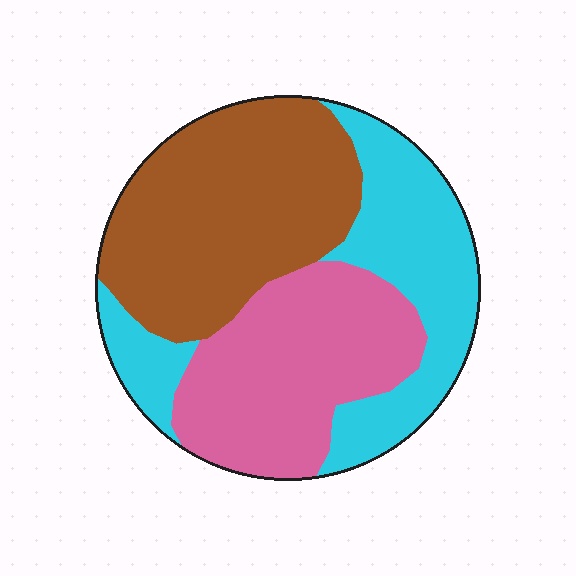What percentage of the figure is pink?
Pink takes up about one third (1/3) of the figure.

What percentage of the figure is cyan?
Cyan takes up between a quarter and a half of the figure.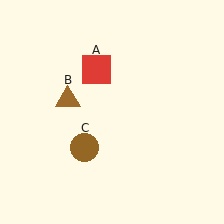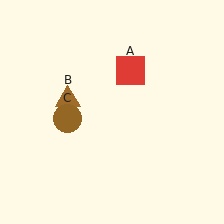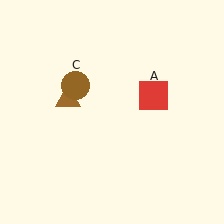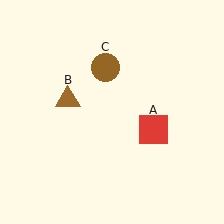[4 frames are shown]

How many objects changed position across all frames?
2 objects changed position: red square (object A), brown circle (object C).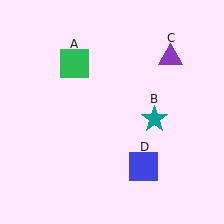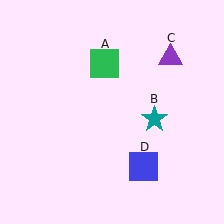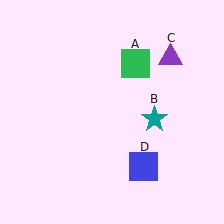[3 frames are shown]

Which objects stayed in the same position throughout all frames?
Teal star (object B) and purple triangle (object C) and blue square (object D) remained stationary.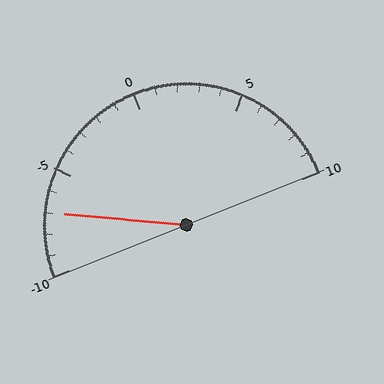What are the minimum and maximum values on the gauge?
The gauge ranges from -10 to 10.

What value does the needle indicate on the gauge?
The needle indicates approximately -7.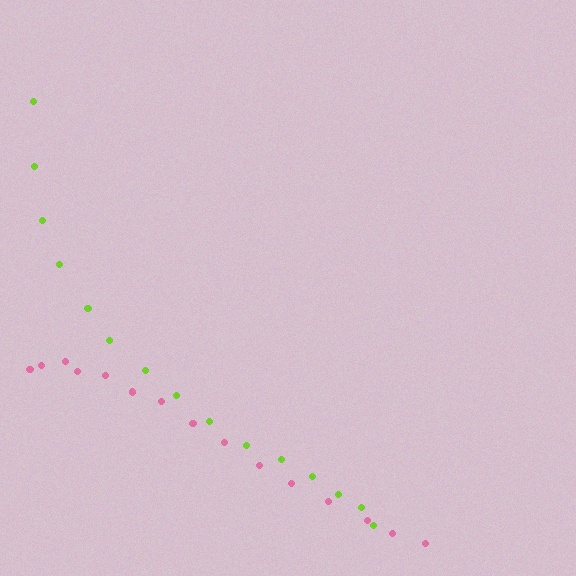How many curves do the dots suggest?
There are 2 distinct paths.